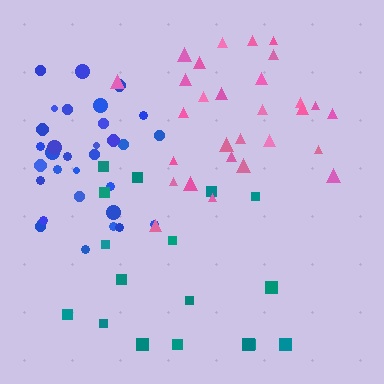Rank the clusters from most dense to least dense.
blue, pink, teal.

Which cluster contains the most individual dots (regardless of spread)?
Blue (32).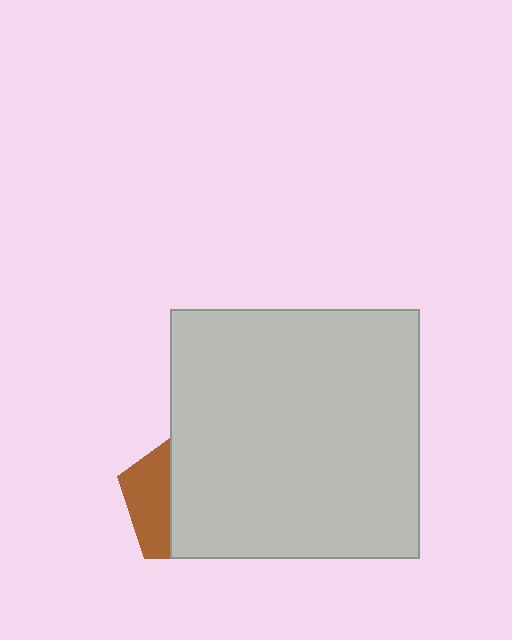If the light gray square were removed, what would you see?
You would see the complete brown pentagon.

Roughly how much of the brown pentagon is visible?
A small part of it is visible (roughly 32%).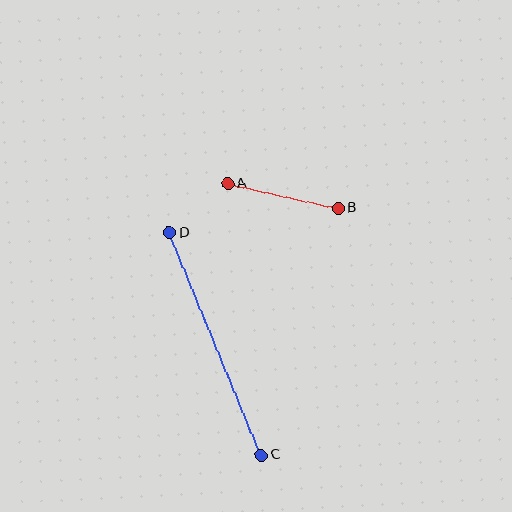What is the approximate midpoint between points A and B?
The midpoint is at approximately (283, 196) pixels.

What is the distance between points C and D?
The distance is approximately 241 pixels.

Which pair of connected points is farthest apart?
Points C and D are farthest apart.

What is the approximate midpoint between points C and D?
The midpoint is at approximately (215, 344) pixels.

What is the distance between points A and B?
The distance is approximately 113 pixels.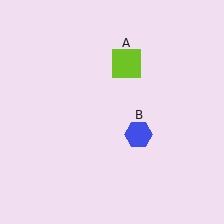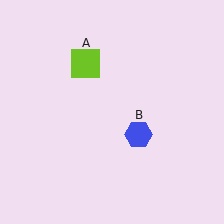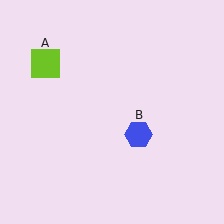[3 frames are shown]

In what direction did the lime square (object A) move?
The lime square (object A) moved left.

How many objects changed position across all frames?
1 object changed position: lime square (object A).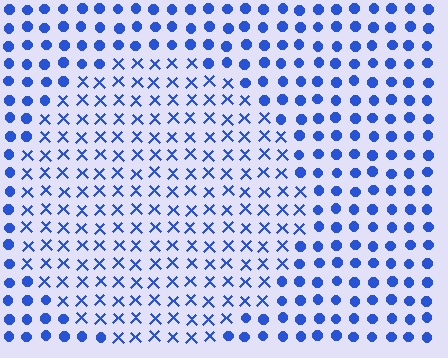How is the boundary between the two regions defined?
The boundary is defined by a change in element shape: X marks inside vs. circles outside. All elements share the same color and spacing.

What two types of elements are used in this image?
The image uses X marks inside the circle region and circles outside it.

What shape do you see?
I see a circle.